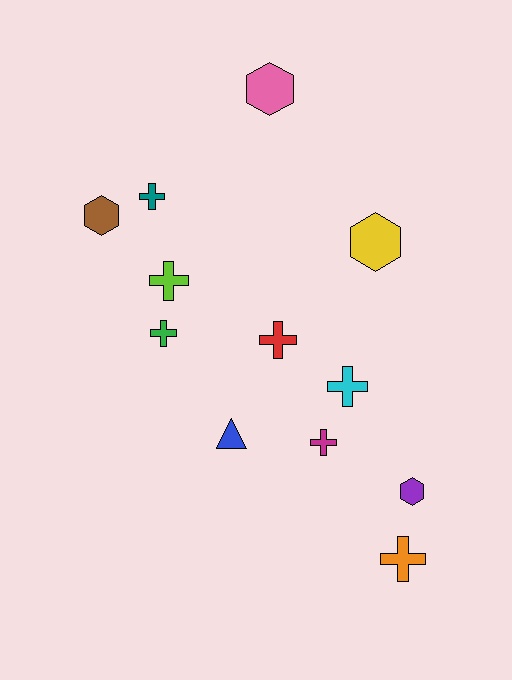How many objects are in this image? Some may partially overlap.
There are 12 objects.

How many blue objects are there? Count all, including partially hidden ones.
There is 1 blue object.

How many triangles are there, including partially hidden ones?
There is 1 triangle.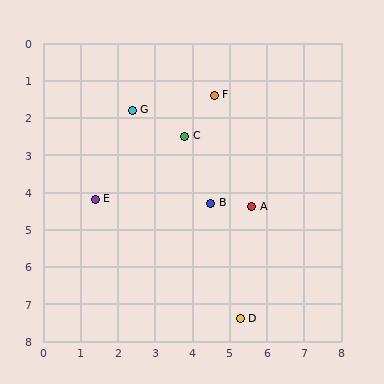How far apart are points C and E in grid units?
Points C and E are about 2.9 grid units apart.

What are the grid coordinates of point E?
Point E is at approximately (1.4, 4.2).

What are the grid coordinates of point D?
Point D is at approximately (5.3, 7.4).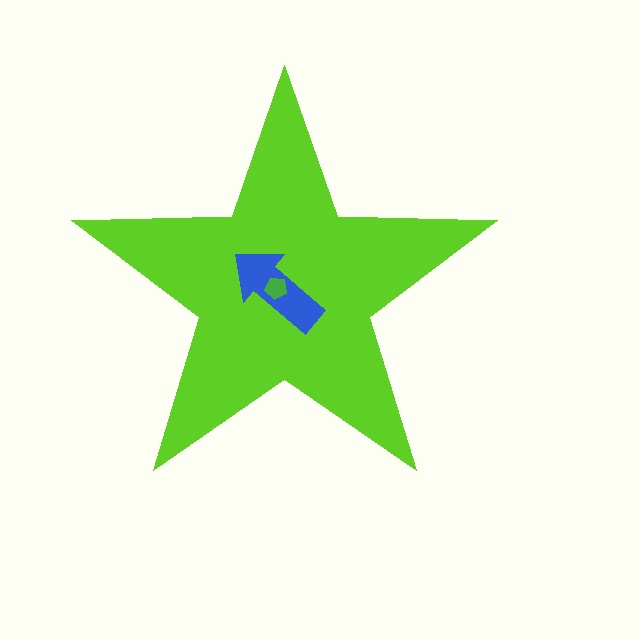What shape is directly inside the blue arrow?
The green pentagon.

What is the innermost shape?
The green pentagon.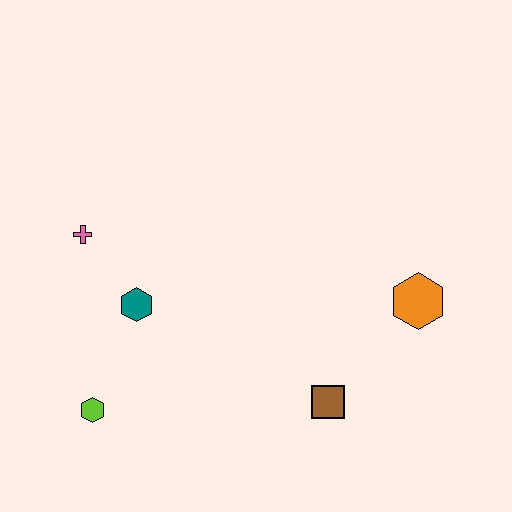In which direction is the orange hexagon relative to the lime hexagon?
The orange hexagon is to the right of the lime hexagon.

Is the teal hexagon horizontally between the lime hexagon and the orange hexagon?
Yes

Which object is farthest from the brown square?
The pink cross is farthest from the brown square.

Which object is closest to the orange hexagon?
The brown square is closest to the orange hexagon.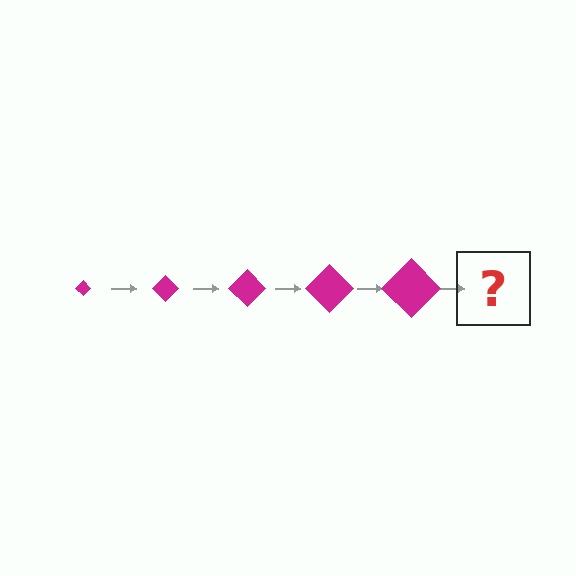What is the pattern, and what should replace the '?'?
The pattern is that the diamond gets progressively larger each step. The '?' should be a magenta diamond, larger than the previous one.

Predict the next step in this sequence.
The next step is a magenta diamond, larger than the previous one.